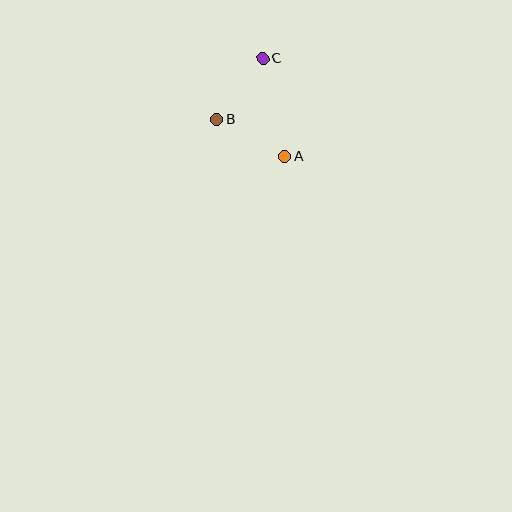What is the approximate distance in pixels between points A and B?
The distance between A and B is approximately 77 pixels.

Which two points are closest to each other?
Points B and C are closest to each other.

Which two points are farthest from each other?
Points A and C are farthest from each other.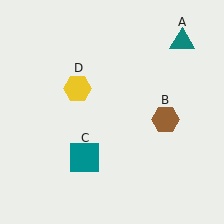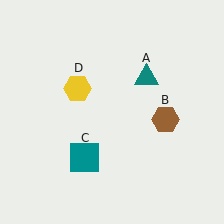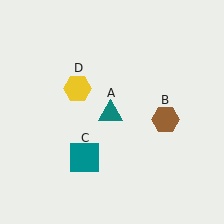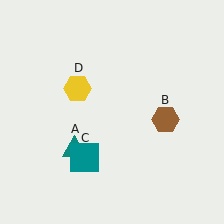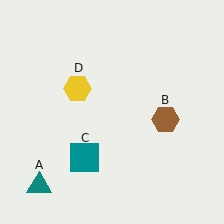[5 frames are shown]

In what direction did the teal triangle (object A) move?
The teal triangle (object A) moved down and to the left.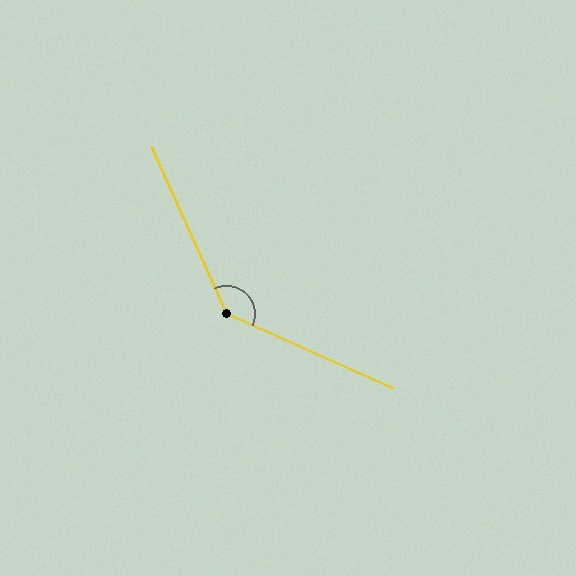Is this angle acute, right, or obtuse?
It is obtuse.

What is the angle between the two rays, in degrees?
Approximately 139 degrees.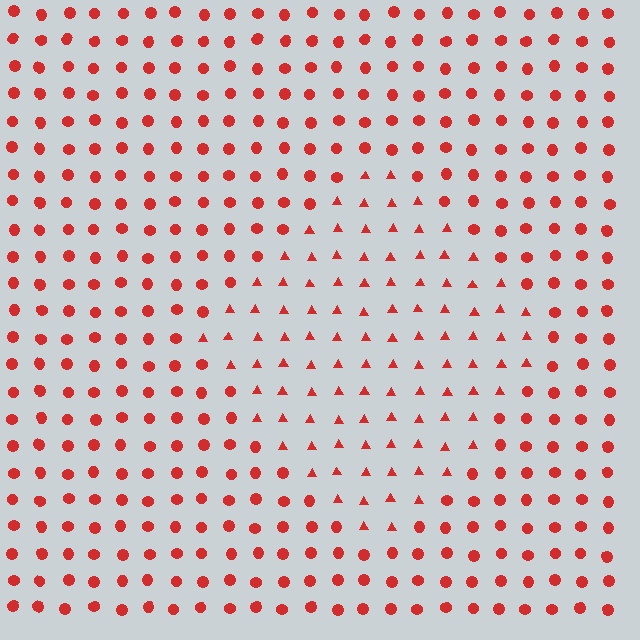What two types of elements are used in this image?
The image uses triangles inside the diamond region and circles outside it.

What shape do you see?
I see a diamond.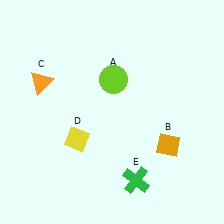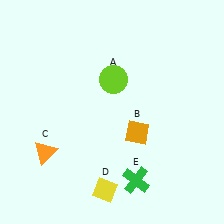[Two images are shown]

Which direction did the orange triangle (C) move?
The orange triangle (C) moved down.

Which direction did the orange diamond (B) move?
The orange diamond (B) moved left.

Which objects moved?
The objects that moved are: the orange diamond (B), the orange triangle (C), the yellow diamond (D).